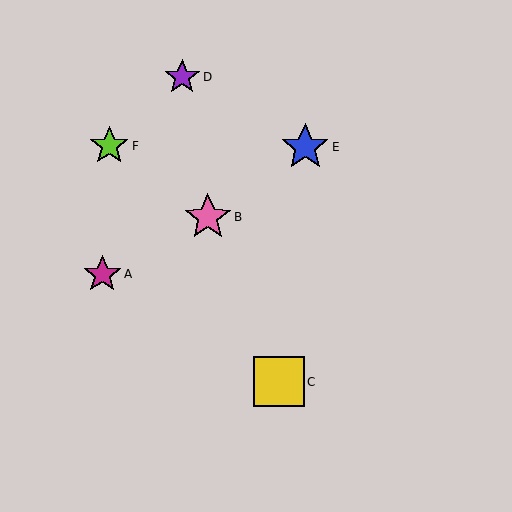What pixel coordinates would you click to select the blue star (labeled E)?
Click at (305, 147) to select the blue star E.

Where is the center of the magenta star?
The center of the magenta star is at (102, 274).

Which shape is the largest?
The yellow square (labeled C) is the largest.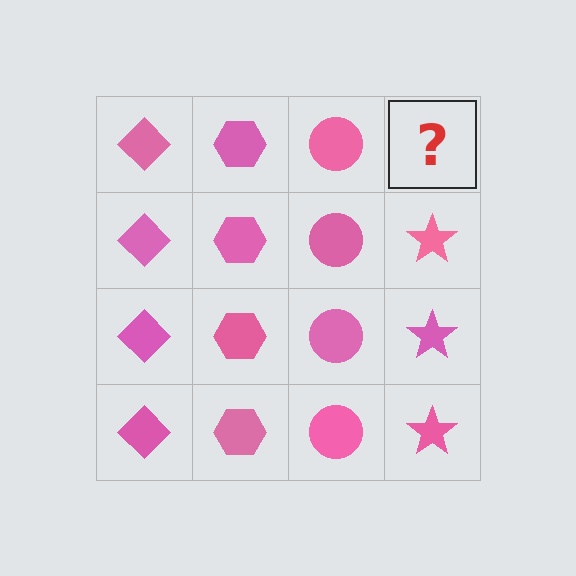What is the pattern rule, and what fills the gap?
The rule is that each column has a consistent shape. The gap should be filled with a pink star.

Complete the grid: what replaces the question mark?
The question mark should be replaced with a pink star.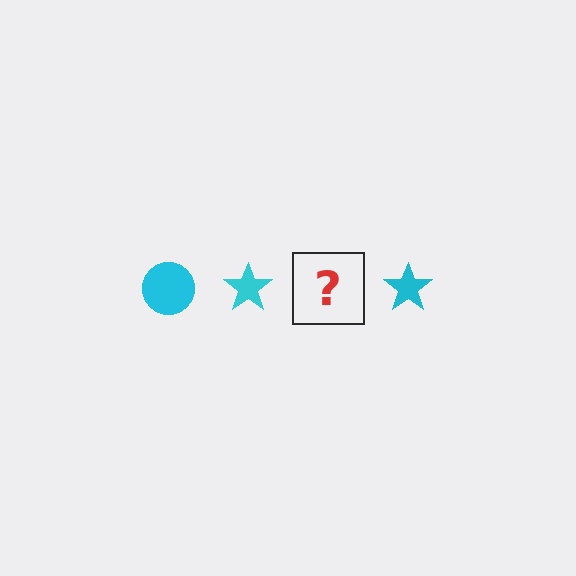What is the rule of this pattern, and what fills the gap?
The rule is that the pattern cycles through circle, star shapes in cyan. The gap should be filled with a cyan circle.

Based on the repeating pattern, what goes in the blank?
The blank should be a cyan circle.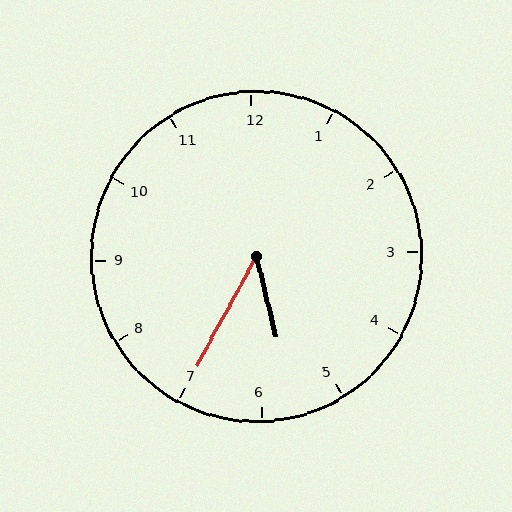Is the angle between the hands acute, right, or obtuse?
It is acute.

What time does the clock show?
5:35.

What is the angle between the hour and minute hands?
Approximately 42 degrees.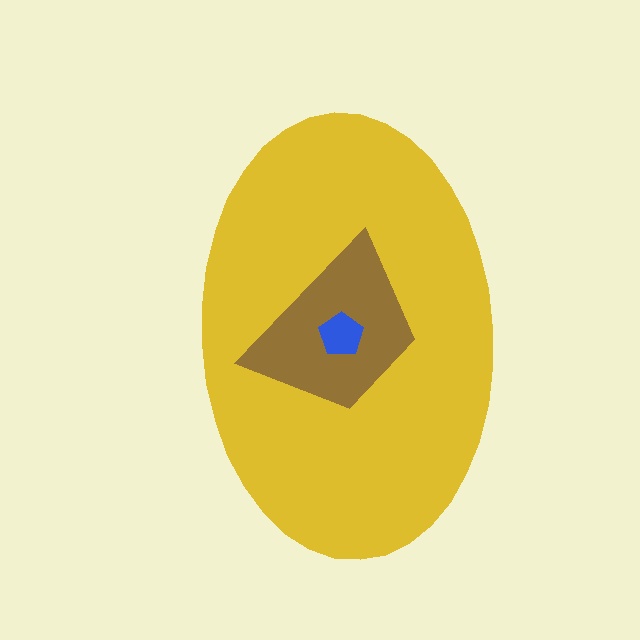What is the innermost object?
The blue pentagon.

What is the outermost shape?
The yellow ellipse.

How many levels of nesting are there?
3.